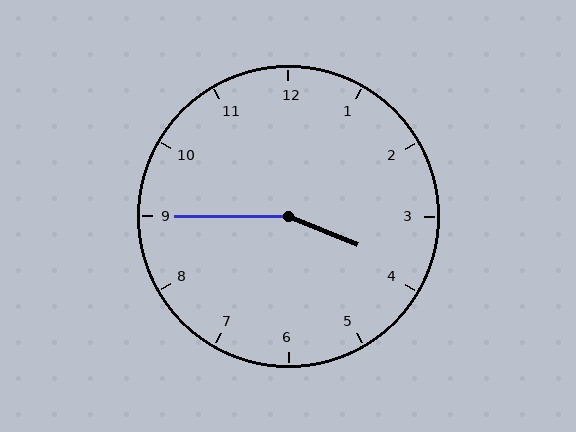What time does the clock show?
3:45.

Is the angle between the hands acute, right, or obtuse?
It is obtuse.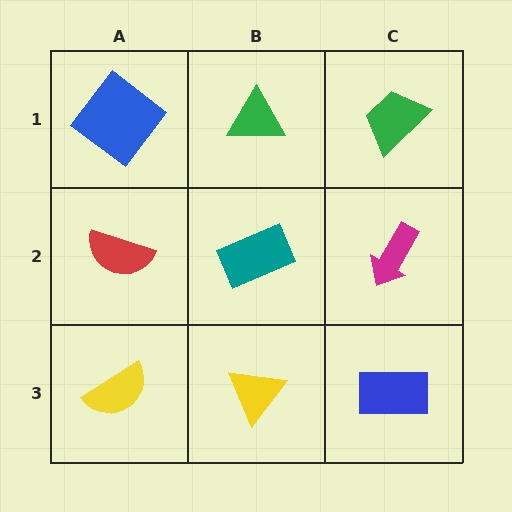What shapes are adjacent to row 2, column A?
A blue diamond (row 1, column A), a yellow semicircle (row 3, column A), a teal rectangle (row 2, column B).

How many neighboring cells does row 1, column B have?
3.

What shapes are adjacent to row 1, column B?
A teal rectangle (row 2, column B), a blue diamond (row 1, column A), a green trapezoid (row 1, column C).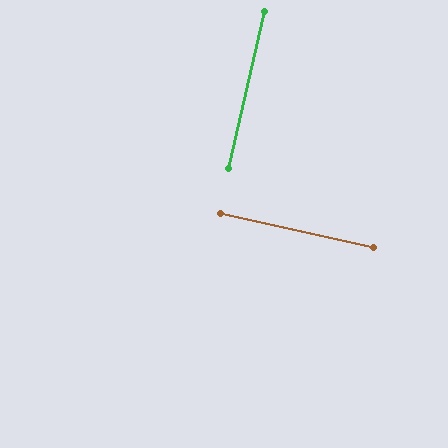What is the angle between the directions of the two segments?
Approximately 90 degrees.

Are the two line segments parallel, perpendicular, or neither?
Perpendicular — they meet at approximately 90°.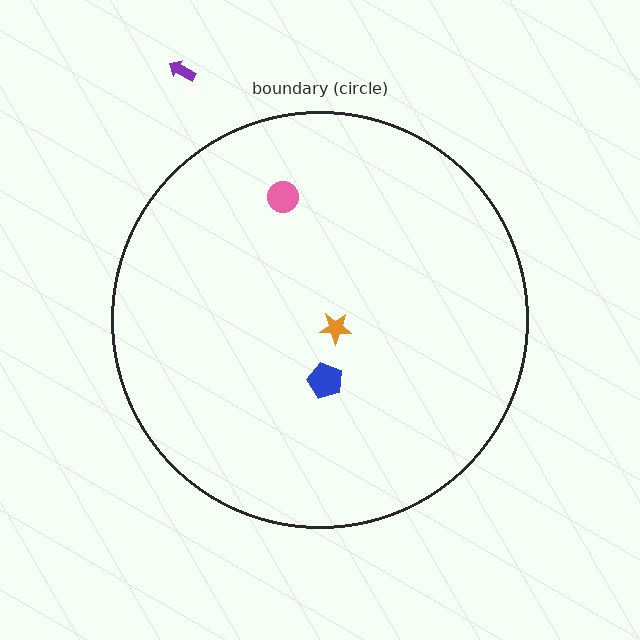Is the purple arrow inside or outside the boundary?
Outside.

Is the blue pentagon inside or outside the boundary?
Inside.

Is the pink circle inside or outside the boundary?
Inside.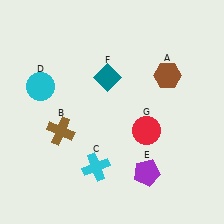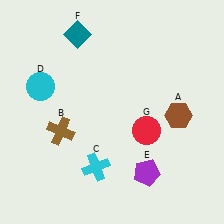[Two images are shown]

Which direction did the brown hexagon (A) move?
The brown hexagon (A) moved down.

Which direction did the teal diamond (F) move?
The teal diamond (F) moved up.